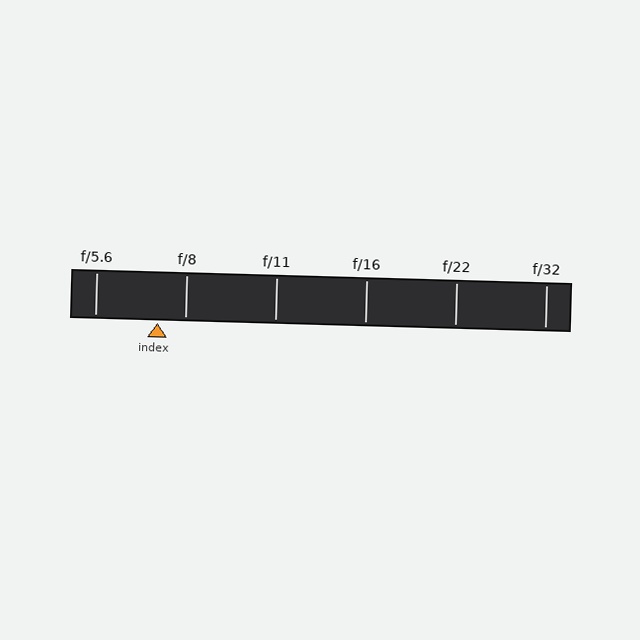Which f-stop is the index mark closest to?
The index mark is closest to f/8.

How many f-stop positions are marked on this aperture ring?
There are 6 f-stop positions marked.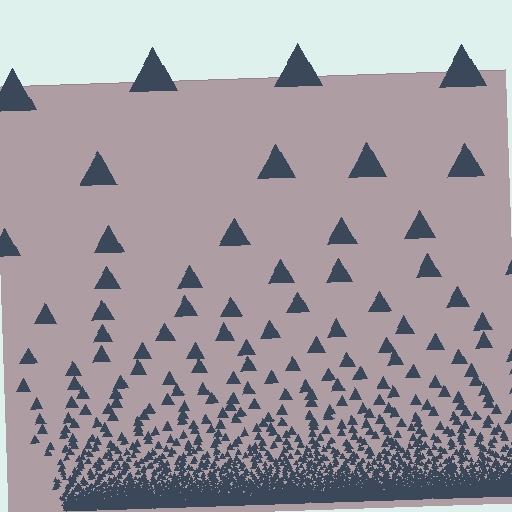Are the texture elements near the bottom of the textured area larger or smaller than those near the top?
Smaller. The gradient is inverted — elements near the bottom are smaller and denser.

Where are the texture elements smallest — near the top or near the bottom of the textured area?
Near the bottom.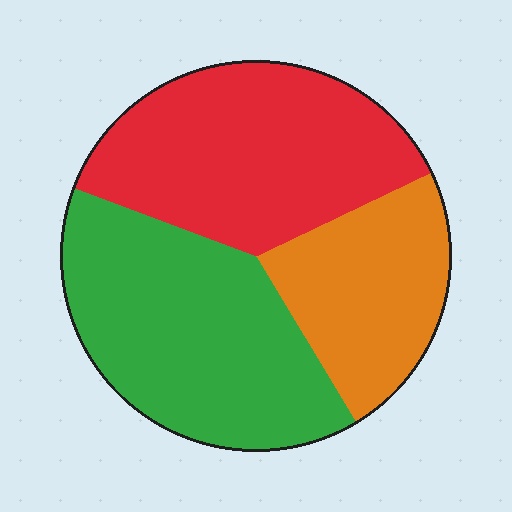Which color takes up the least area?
Orange, at roughly 25%.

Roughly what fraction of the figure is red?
Red takes up about three eighths (3/8) of the figure.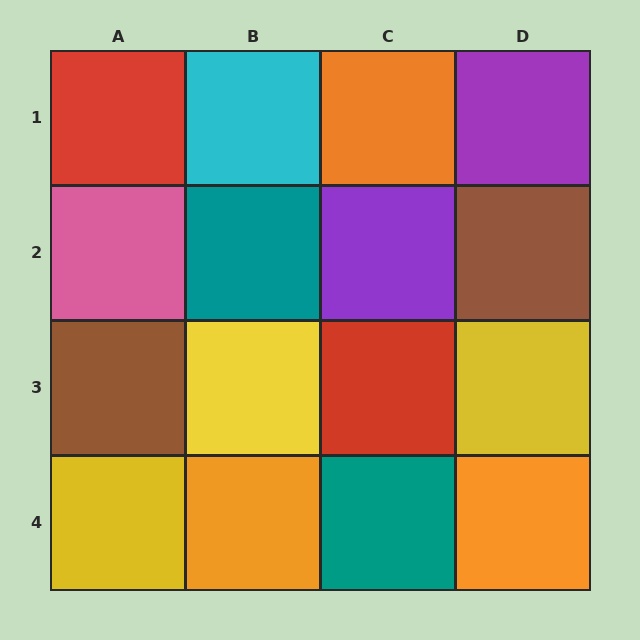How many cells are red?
2 cells are red.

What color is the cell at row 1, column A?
Red.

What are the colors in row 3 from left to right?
Brown, yellow, red, yellow.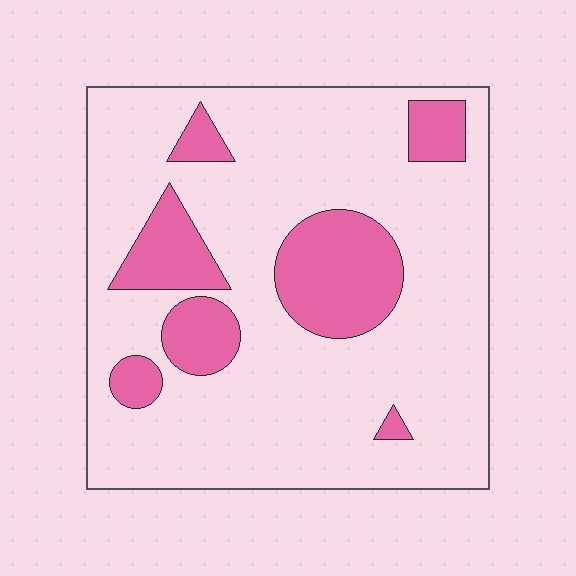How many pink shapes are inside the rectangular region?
7.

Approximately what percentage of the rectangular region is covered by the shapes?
Approximately 20%.